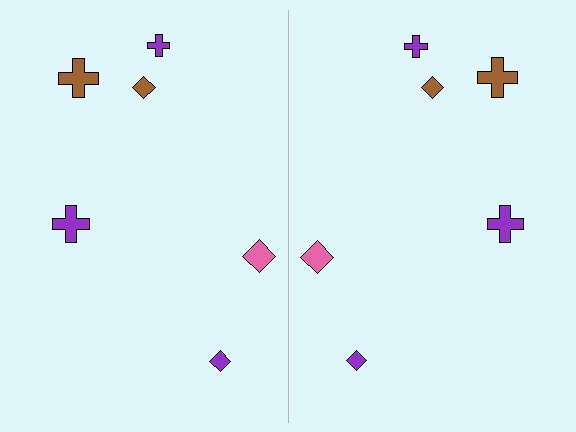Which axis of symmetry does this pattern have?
The pattern has a vertical axis of symmetry running through the center of the image.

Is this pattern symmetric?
Yes, this pattern has bilateral (reflection) symmetry.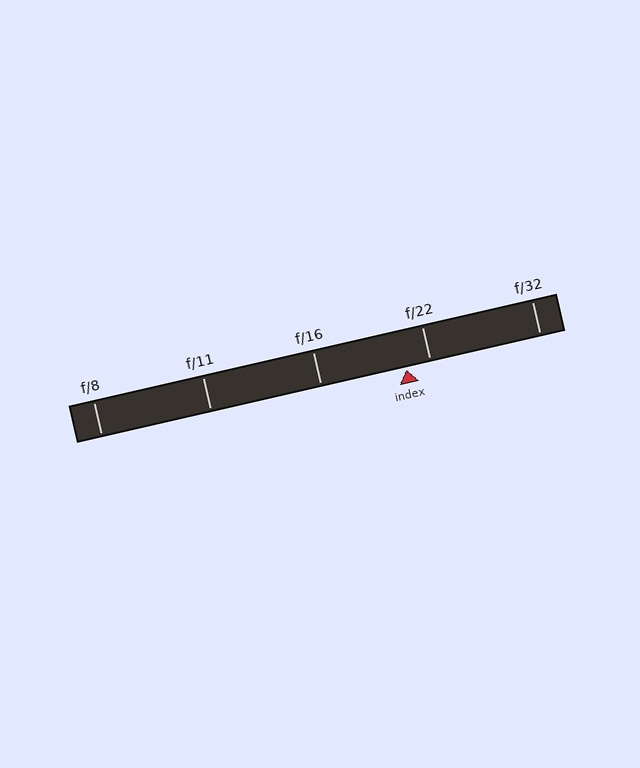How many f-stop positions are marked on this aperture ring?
There are 5 f-stop positions marked.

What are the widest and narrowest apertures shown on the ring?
The widest aperture shown is f/8 and the narrowest is f/32.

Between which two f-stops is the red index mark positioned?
The index mark is between f/16 and f/22.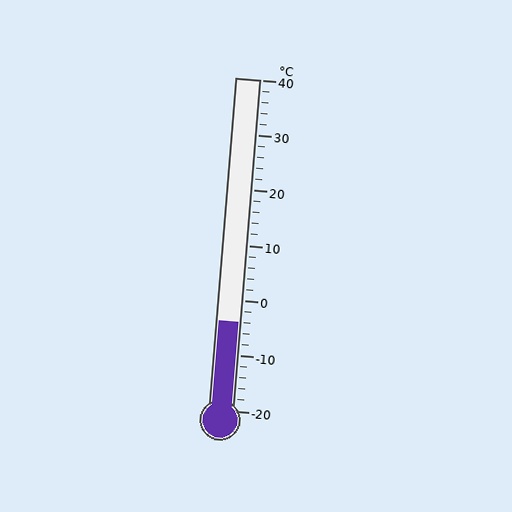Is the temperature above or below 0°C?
The temperature is below 0°C.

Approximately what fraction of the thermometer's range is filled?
The thermometer is filled to approximately 25% of its range.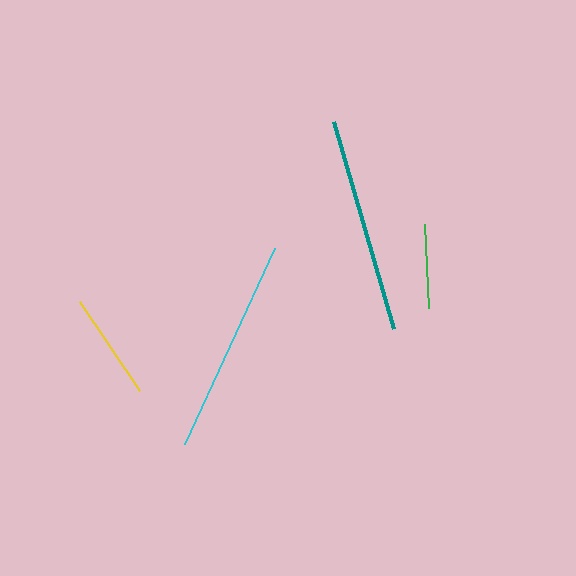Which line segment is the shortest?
The green line is the shortest at approximately 84 pixels.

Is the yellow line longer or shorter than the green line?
The yellow line is longer than the green line.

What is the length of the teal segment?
The teal segment is approximately 216 pixels long.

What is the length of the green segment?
The green segment is approximately 84 pixels long.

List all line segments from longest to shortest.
From longest to shortest: cyan, teal, yellow, green.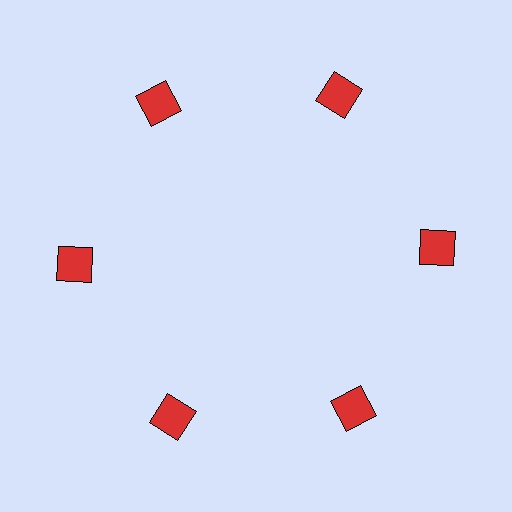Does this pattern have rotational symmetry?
Yes, this pattern has 6-fold rotational symmetry. It looks the same after rotating 60 degrees around the center.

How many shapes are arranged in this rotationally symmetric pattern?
There are 6 shapes, arranged in 6 groups of 1.